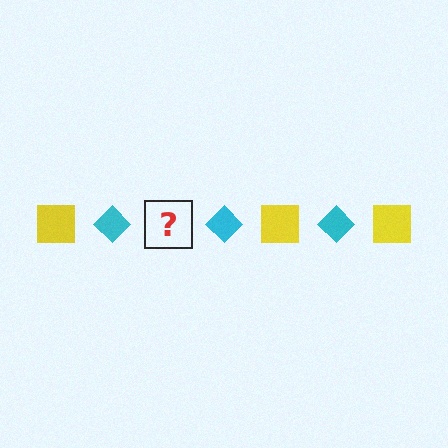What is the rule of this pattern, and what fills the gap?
The rule is that the pattern alternates between yellow square and cyan diamond. The gap should be filled with a yellow square.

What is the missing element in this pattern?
The missing element is a yellow square.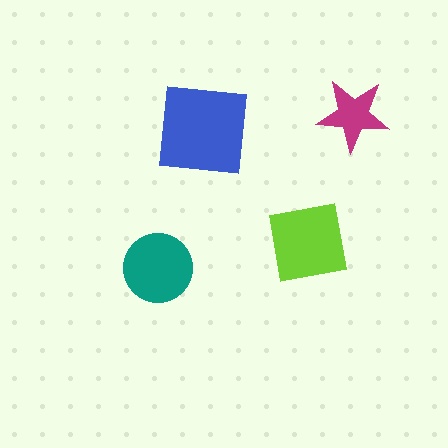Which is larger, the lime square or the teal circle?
The lime square.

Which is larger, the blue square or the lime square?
The blue square.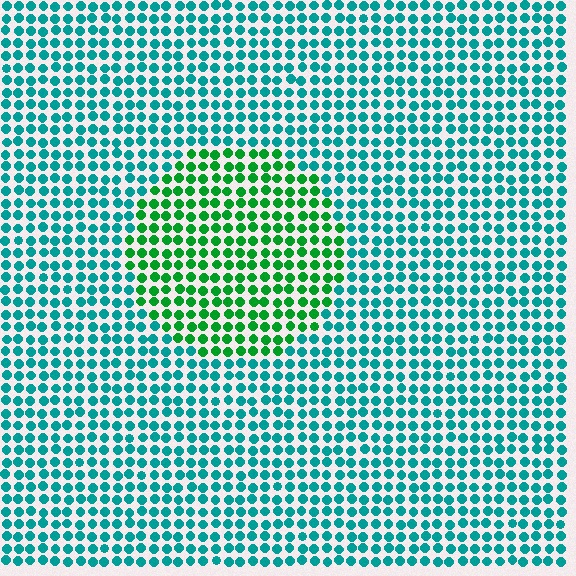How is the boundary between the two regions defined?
The boundary is defined purely by a slight shift in hue (about 44 degrees). Spacing, size, and orientation are identical on both sides.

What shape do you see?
I see a circle.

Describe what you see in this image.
The image is filled with small teal elements in a uniform arrangement. A circle-shaped region is visible where the elements are tinted to a slightly different hue, forming a subtle color boundary.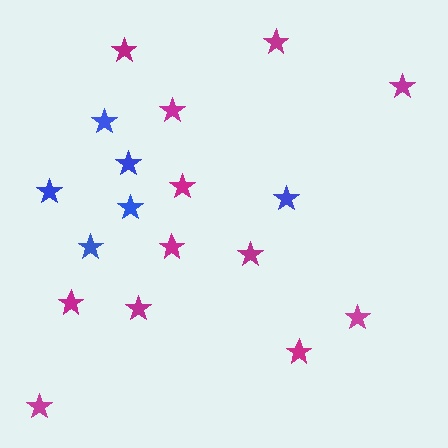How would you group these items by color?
There are 2 groups: one group of magenta stars (12) and one group of blue stars (6).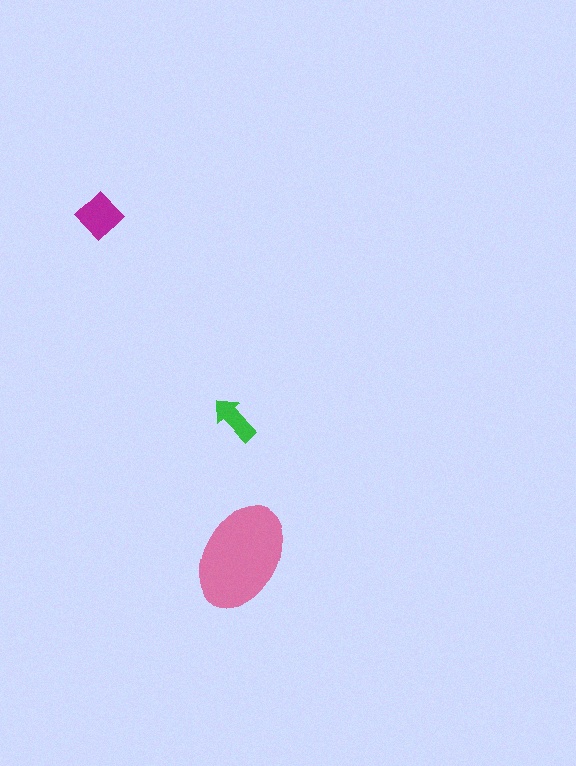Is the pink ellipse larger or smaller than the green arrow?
Larger.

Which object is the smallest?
The green arrow.